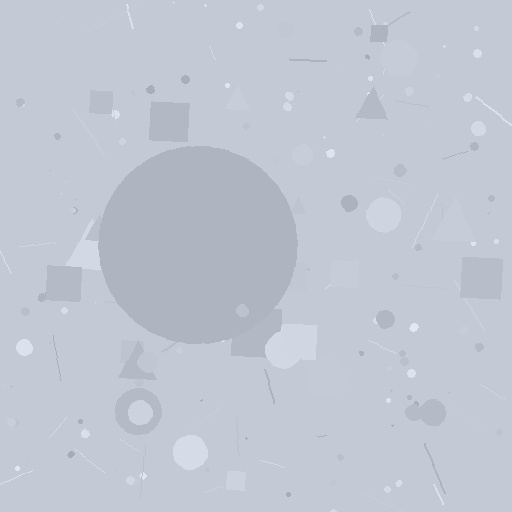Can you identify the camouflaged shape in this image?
The camouflaged shape is a circle.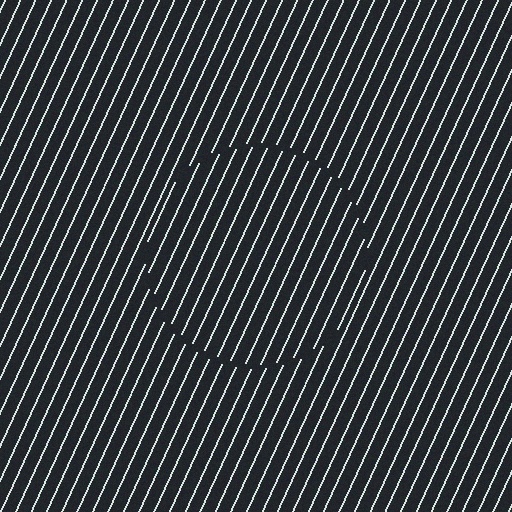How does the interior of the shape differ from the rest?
The interior of the shape contains the same grating, shifted by half a period — the contour is defined by the phase discontinuity where line-ends from the inner and outer gratings abut.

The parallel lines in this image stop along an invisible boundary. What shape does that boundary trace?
An illusory circle. The interior of the shape contains the same grating, shifted by half a period — the contour is defined by the phase discontinuity where line-ends from the inner and outer gratings abut.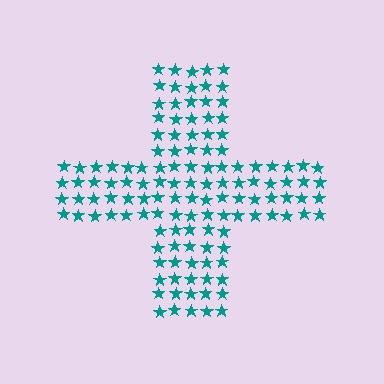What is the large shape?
The large shape is a cross.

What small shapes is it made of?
It is made of small stars.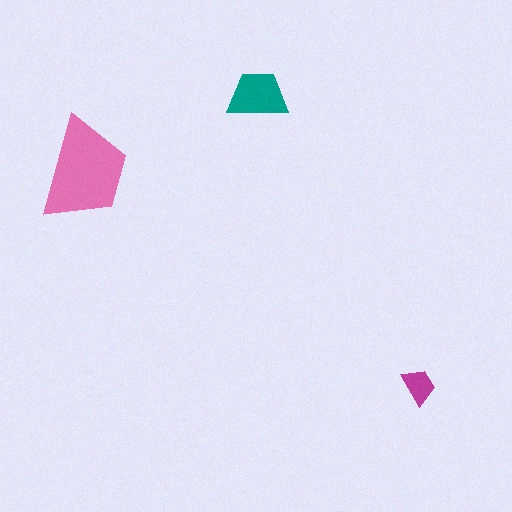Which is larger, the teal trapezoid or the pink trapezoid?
The pink one.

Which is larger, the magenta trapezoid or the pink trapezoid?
The pink one.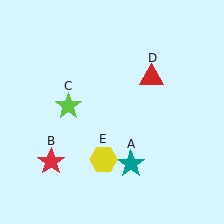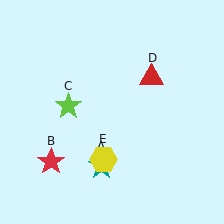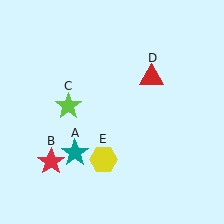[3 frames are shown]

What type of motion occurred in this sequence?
The teal star (object A) rotated clockwise around the center of the scene.